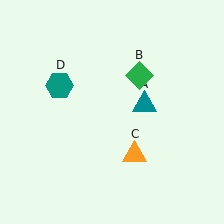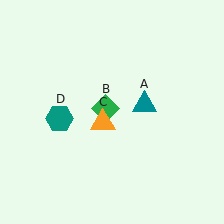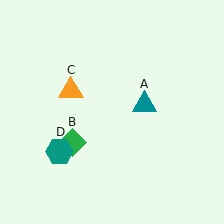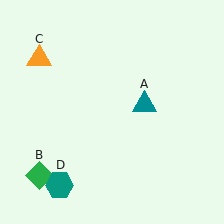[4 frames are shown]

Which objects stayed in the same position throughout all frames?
Teal triangle (object A) remained stationary.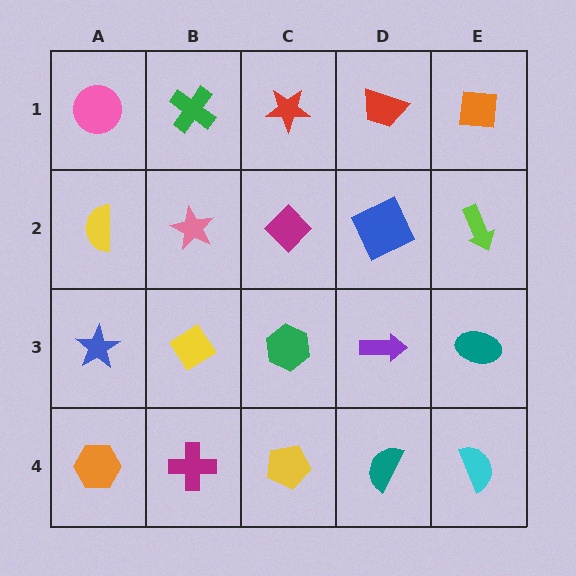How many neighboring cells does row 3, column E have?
3.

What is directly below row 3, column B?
A magenta cross.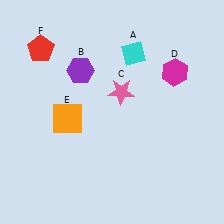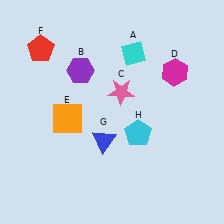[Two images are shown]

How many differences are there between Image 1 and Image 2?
There are 2 differences between the two images.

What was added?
A blue triangle (G), a cyan pentagon (H) were added in Image 2.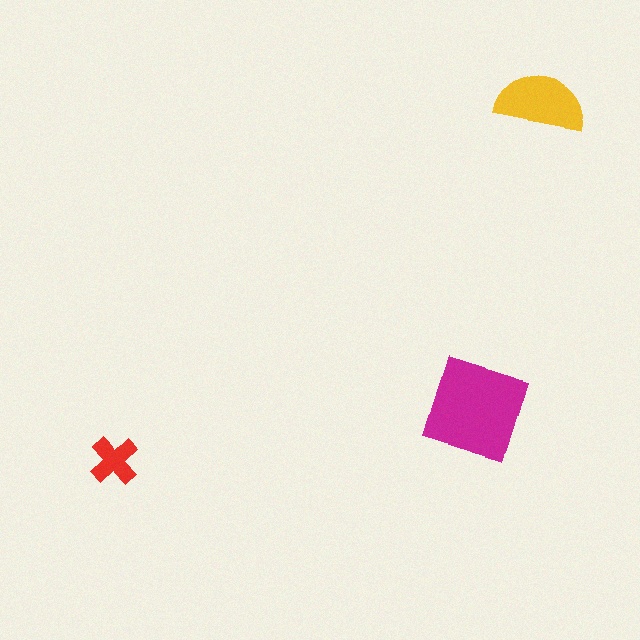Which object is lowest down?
The red cross is bottommost.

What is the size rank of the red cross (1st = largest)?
3rd.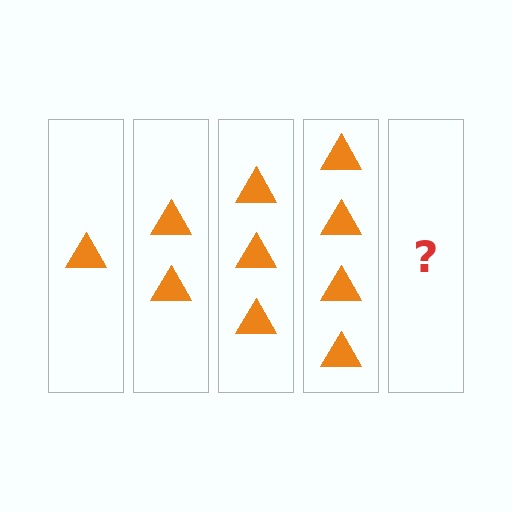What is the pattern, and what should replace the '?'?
The pattern is that each step adds one more triangle. The '?' should be 5 triangles.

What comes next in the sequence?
The next element should be 5 triangles.